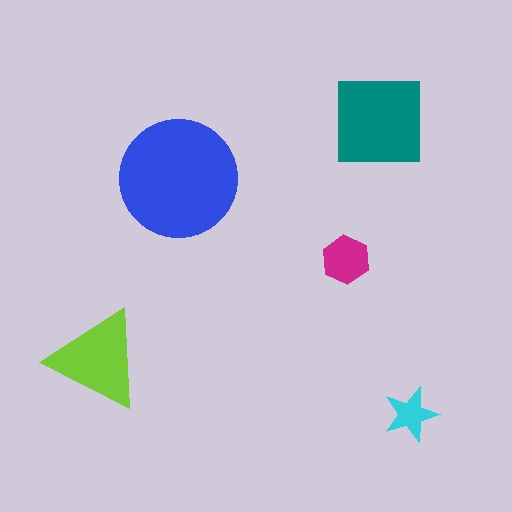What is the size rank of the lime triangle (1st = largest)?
3rd.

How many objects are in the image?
There are 5 objects in the image.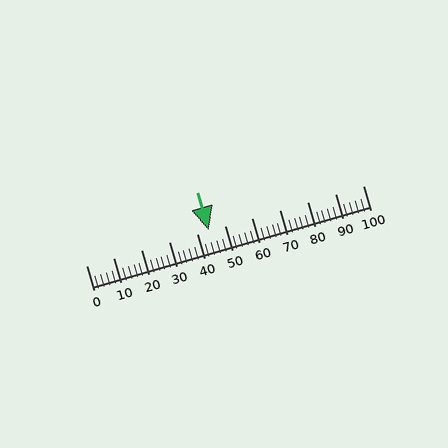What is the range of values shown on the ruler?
The ruler shows values from 0 to 100.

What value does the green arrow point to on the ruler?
The green arrow points to approximately 44.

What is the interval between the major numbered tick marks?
The major tick marks are spaced 10 units apart.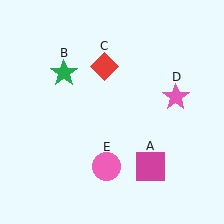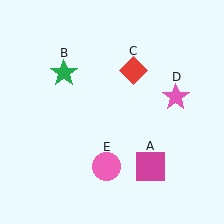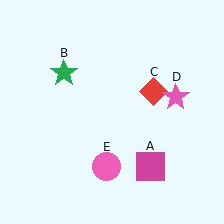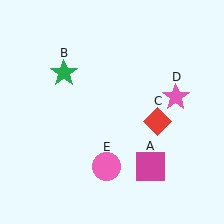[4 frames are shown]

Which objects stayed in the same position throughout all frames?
Magenta square (object A) and green star (object B) and pink star (object D) and pink circle (object E) remained stationary.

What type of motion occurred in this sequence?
The red diamond (object C) rotated clockwise around the center of the scene.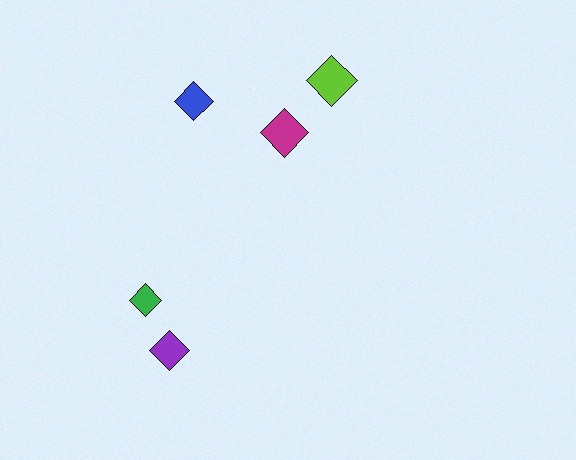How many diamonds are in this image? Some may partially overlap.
There are 5 diamonds.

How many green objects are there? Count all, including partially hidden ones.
There is 1 green object.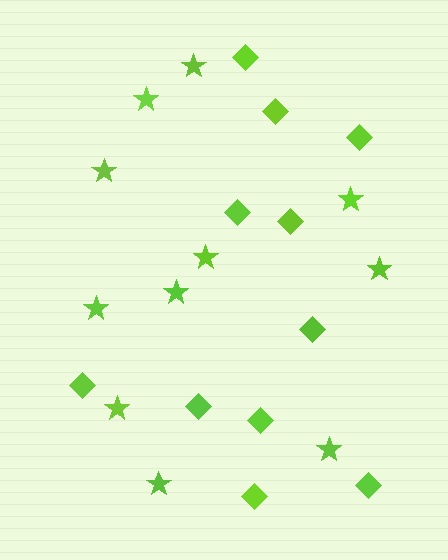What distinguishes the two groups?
There are 2 groups: one group of diamonds (11) and one group of stars (11).